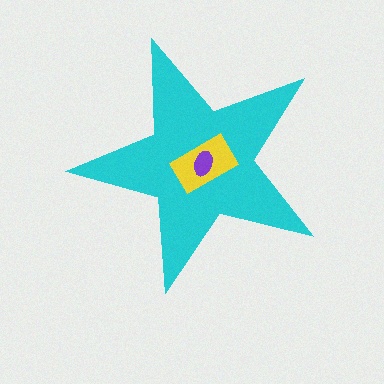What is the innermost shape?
The purple ellipse.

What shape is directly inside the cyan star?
The yellow rectangle.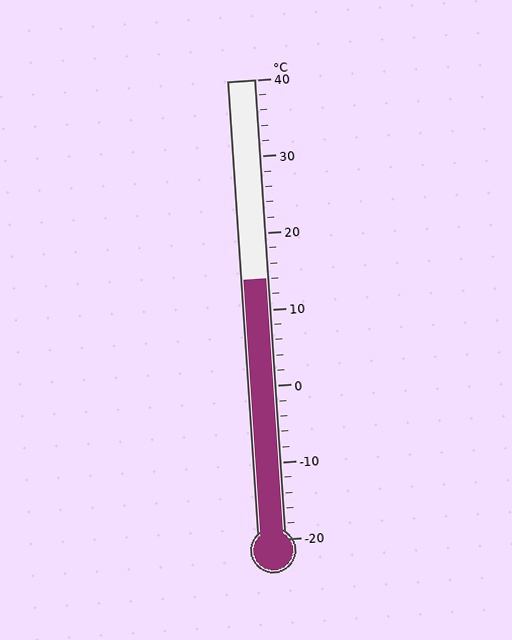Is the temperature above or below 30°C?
The temperature is below 30°C.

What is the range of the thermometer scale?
The thermometer scale ranges from -20°C to 40°C.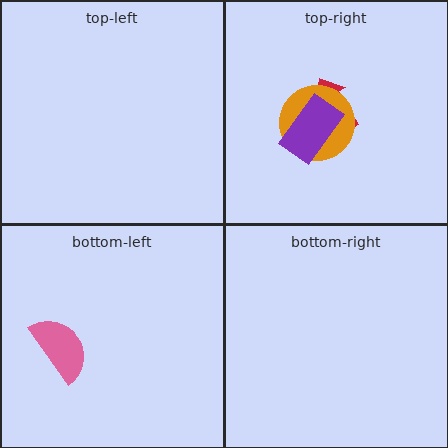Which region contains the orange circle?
The top-right region.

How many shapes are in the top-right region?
3.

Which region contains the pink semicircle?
The bottom-left region.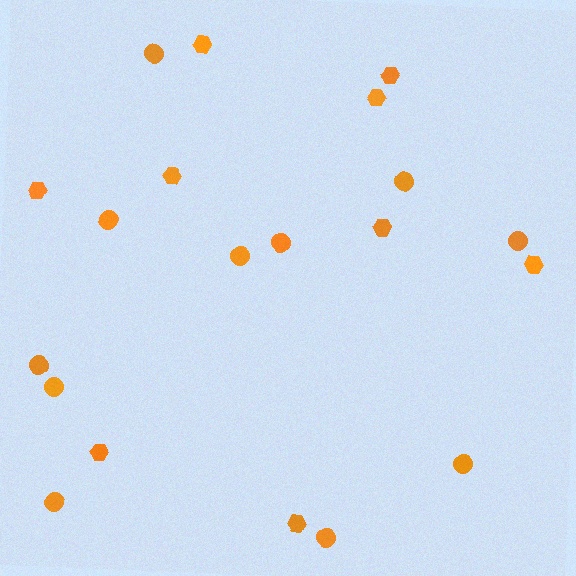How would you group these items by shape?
There are 2 groups: one group of circles (11) and one group of hexagons (9).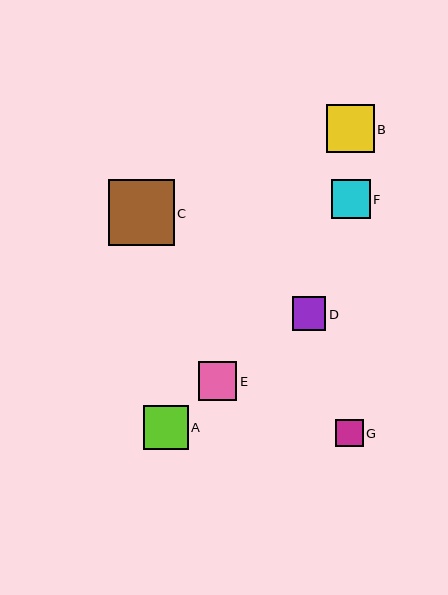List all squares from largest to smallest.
From largest to smallest: C, B, A, E, F, D, G.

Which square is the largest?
Square C is the largest with a size of approximately 66 pixels.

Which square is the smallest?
Square G is the smallest with a size of approximately 28 pixels.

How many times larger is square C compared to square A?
Square C is approximately 1.5 times the size of square A.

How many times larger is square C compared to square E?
Square C is approximately 1.7 times the size of square E.